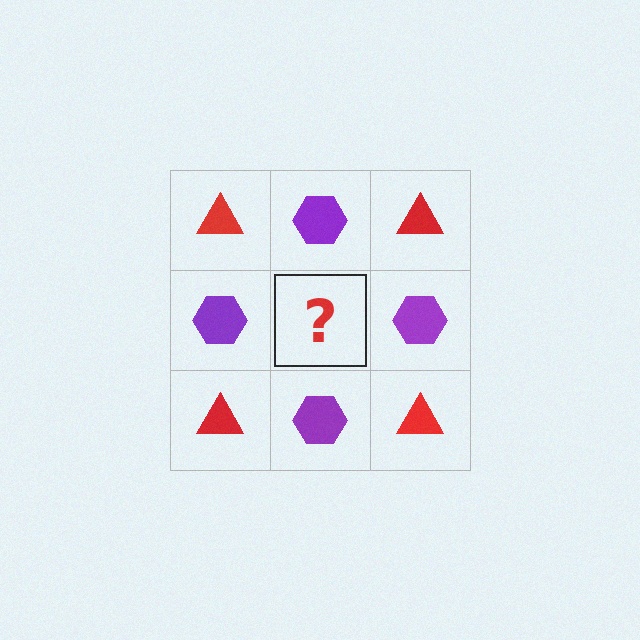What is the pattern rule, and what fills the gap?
The rule is that it alternates red triangle and purple hexagon in a checkerboard pattern. The gap should be filled with a red triangle.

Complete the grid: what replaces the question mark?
The question mark should be replaced with a red triangle.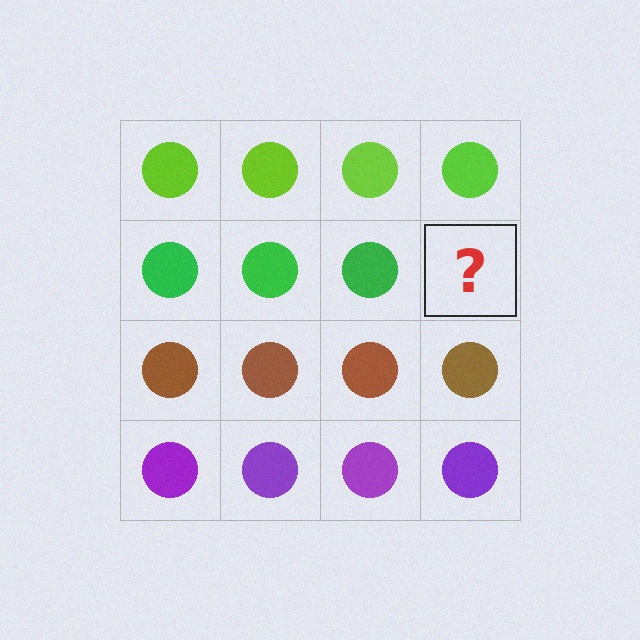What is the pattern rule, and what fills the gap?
The rule is that each row has a consistent color. The gap should be filled with a green circle.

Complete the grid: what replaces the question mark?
The question mark should be replaced with a green circle.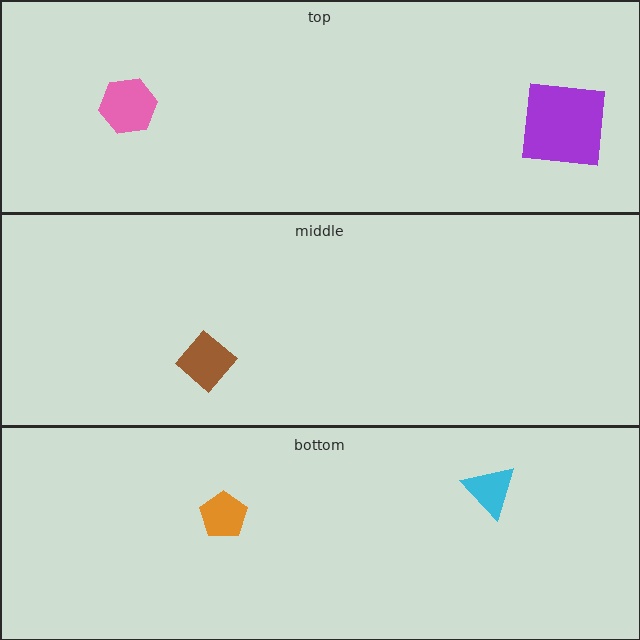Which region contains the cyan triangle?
The bottom region.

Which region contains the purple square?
The top region.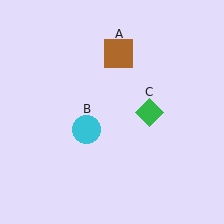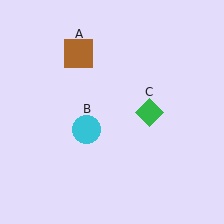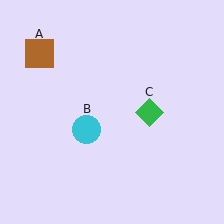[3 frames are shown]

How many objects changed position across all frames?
1 object changed position: brown square (object A).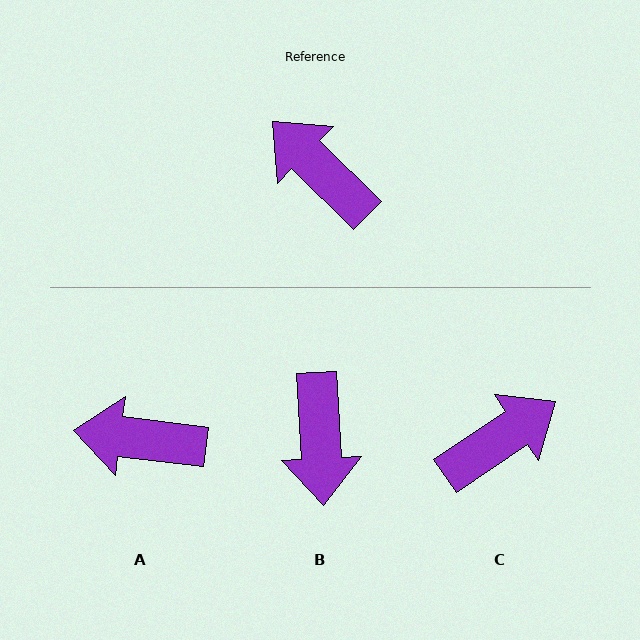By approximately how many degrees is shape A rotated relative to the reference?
Approximately 38 degrees counter-clockwise.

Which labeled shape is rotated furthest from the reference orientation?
B, about 138 degrees away.